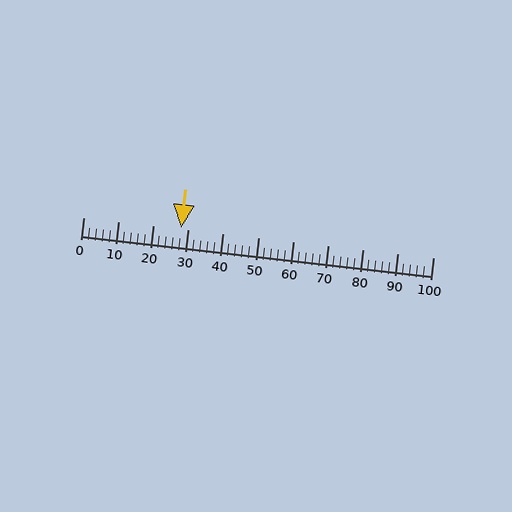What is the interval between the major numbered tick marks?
The major tick marks are spaced 10 units apart.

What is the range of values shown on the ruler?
The ruler shows values from 0 to 100.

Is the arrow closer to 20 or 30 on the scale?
The arrow is closer to 30.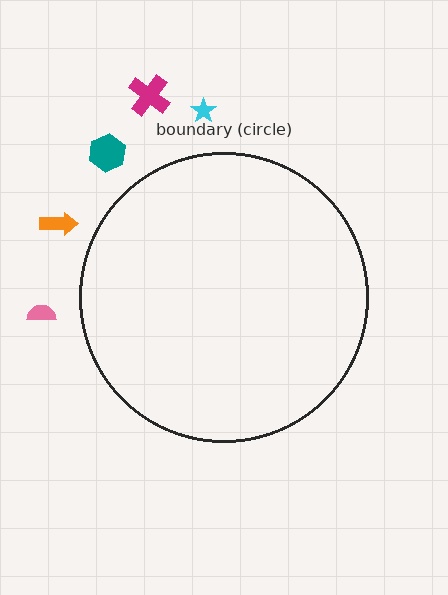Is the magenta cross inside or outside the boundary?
Outside.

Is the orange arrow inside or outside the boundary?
Outside.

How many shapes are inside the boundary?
0 inside, 5 outside.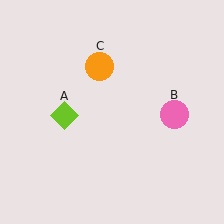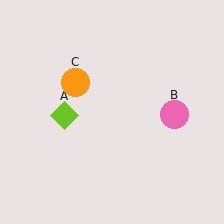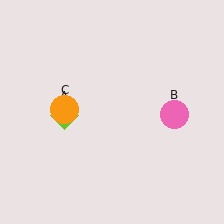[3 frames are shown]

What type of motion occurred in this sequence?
The orange circle (object C) rotated counterclockwise around the center of the scene.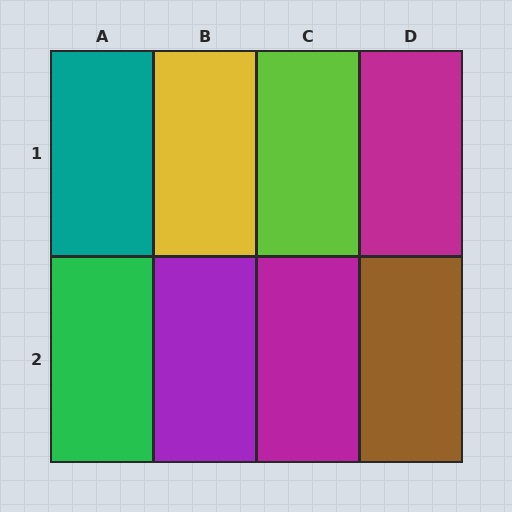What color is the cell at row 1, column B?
Yellow.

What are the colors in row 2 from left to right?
Green, purple, magenta, brown.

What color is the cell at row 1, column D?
Magenta.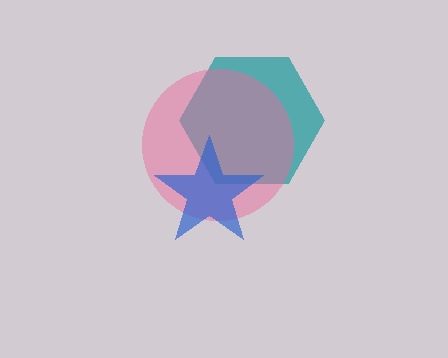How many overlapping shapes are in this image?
There are 3 overlapping shapes in the image.